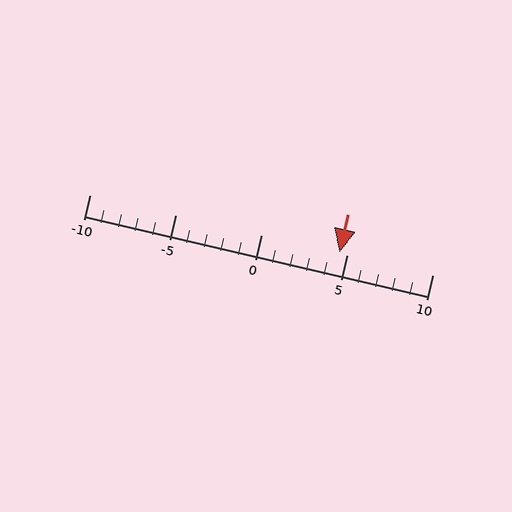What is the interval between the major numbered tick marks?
The major tick marks are spaced 5 units apart.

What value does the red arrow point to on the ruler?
The red arrow points to approximately 5.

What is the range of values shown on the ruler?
The ruler shows values from -10 to 10.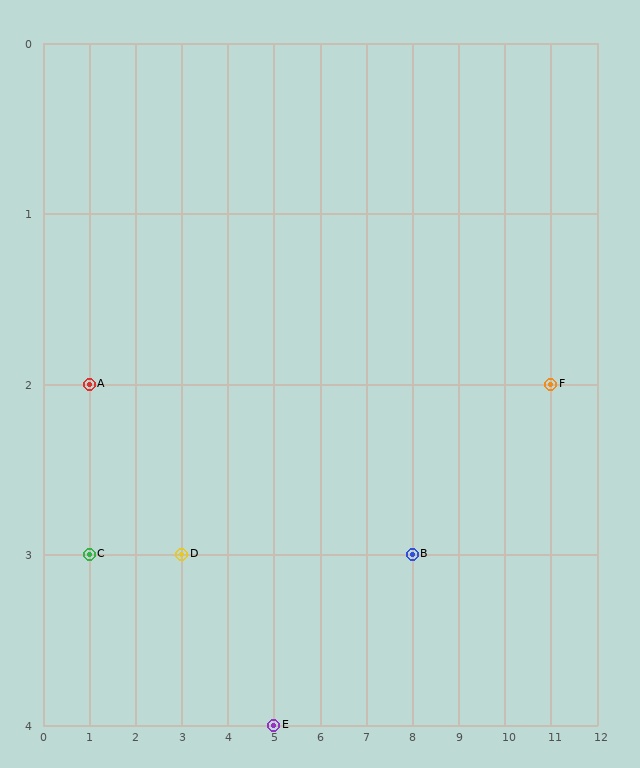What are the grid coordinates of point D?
Point D is at grid coordinates (3, 3).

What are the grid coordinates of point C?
Point C is at grid coordinates (1, 3).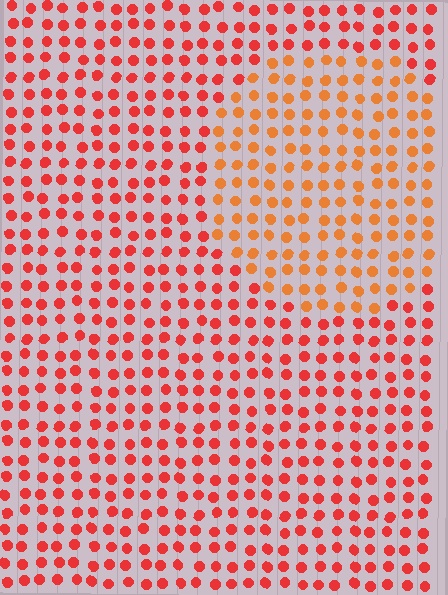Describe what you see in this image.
The image is filled with small red elements in a uniform arrangement. A circle-shaped region is visible where the elements are tinted to a slightly different hue, forming a subtle color boundary.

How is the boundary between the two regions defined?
The boundary is defined purely by a slight shift in hue (about 26 degrees). Spacing, size, and orientation are identical on both sides.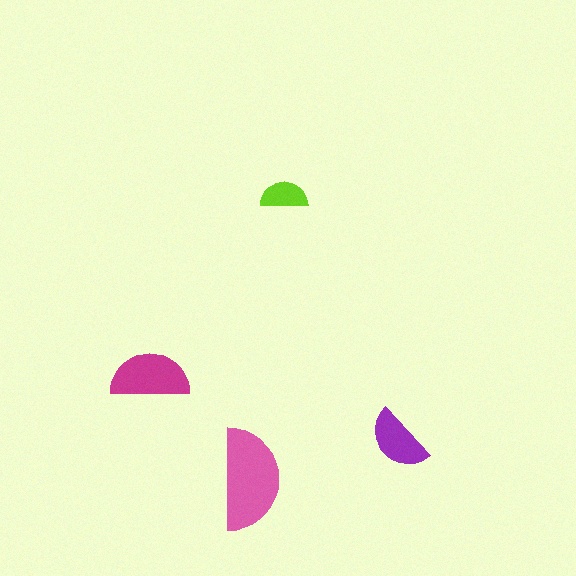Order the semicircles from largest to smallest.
the pink one, the magenta one, the purple one, the lime one.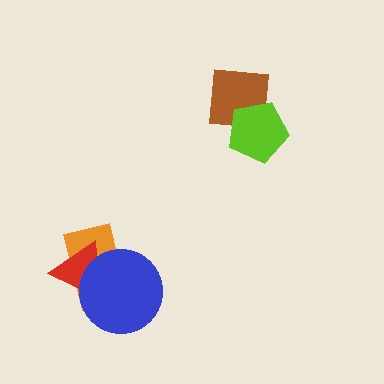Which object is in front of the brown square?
The lime pentagon is in front of the brown square.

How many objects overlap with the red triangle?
2 objects overlap with the red triangle.